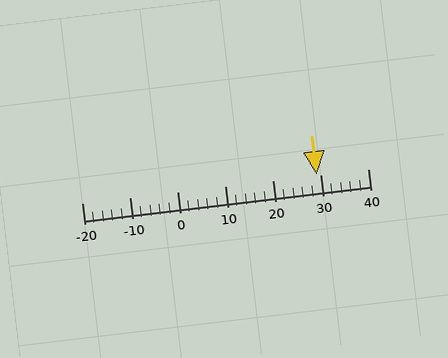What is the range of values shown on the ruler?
The ruler shows values from -20 to 40.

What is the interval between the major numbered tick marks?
The major tick marks are spaced 10 units apart.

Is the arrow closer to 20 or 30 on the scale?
The arrow is closer to 30.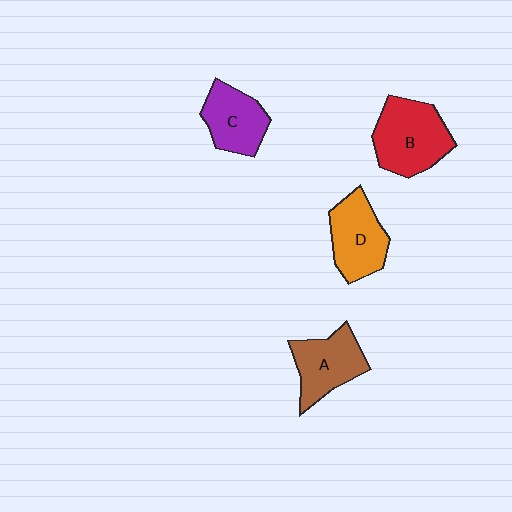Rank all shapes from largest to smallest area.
From largest to smallest: B (red), D (orange), A (brown), C (purple).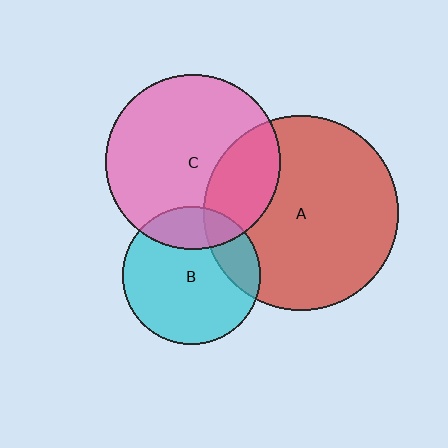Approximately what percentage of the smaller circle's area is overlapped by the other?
Approximately 25%.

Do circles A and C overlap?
Yes.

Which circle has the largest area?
Circle A (red).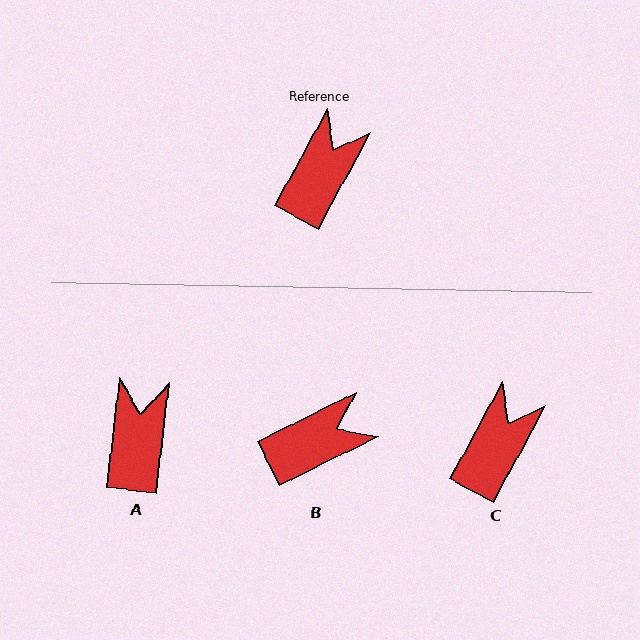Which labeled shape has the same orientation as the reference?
C.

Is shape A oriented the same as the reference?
No, it is off by about 22 degrees.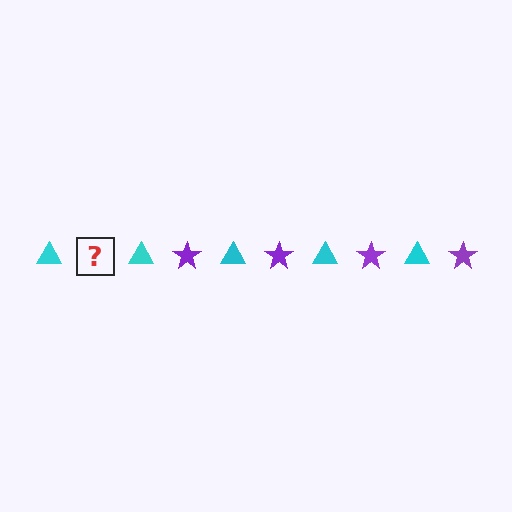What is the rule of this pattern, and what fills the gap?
The rule is that the pattern alternates between cyan triangle and purple star. The gap should be filled with a purple star.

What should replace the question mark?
The question mark should be replaced with a purple star.